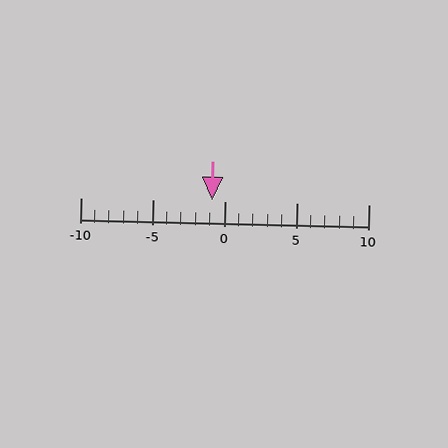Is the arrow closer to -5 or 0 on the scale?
The arrow is closer to 0.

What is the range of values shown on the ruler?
The ruler shows values from -10 to 10.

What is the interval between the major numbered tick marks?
The major tick marks are spaced 5 units apart.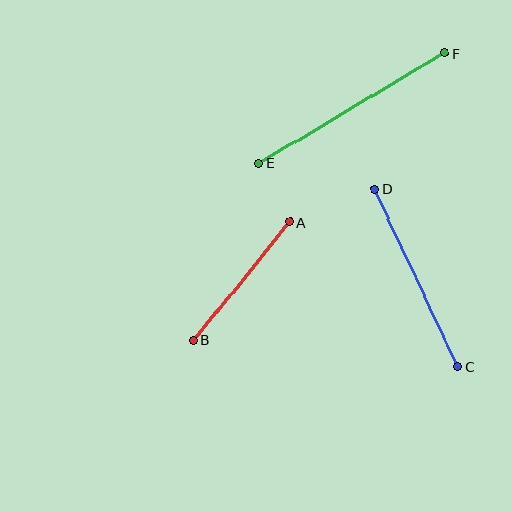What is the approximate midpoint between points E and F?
The midpoint is at approximately (352, 108) pixels.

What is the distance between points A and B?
The distance is approximately 152 pixels.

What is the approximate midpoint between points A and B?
The midpoint is at approximately (242, 281) pixels.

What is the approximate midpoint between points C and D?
The midpoint is at approximately (416, 277) pixels.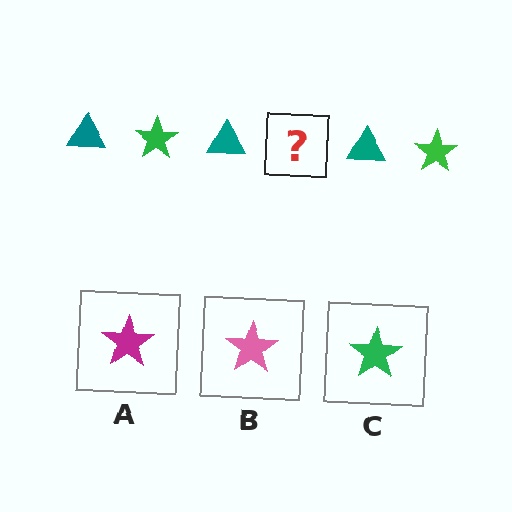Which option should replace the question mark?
Option C.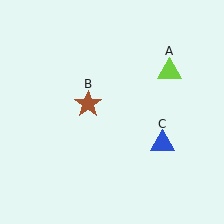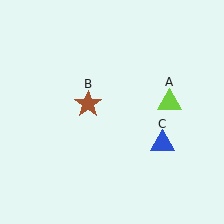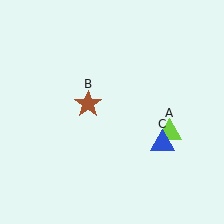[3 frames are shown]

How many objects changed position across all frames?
1 object changed position: lime triangle (object A).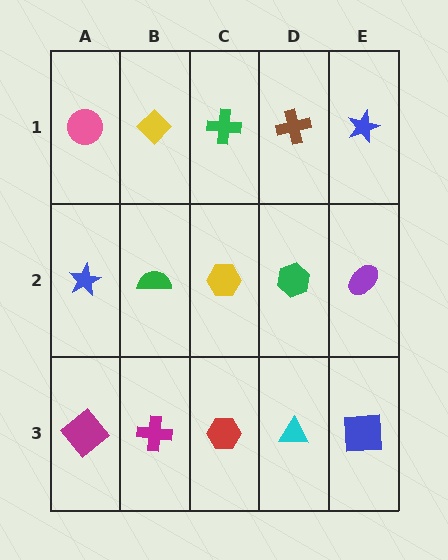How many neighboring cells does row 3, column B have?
3.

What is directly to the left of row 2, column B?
A blue star.